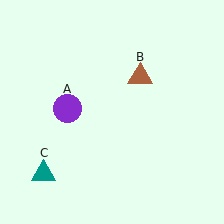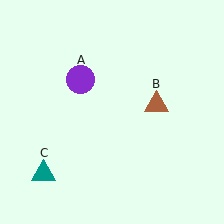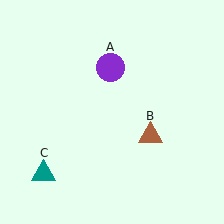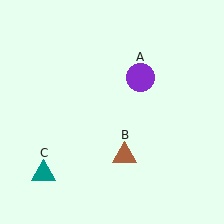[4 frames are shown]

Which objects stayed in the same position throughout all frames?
Teal triangle (object C) remained stationary.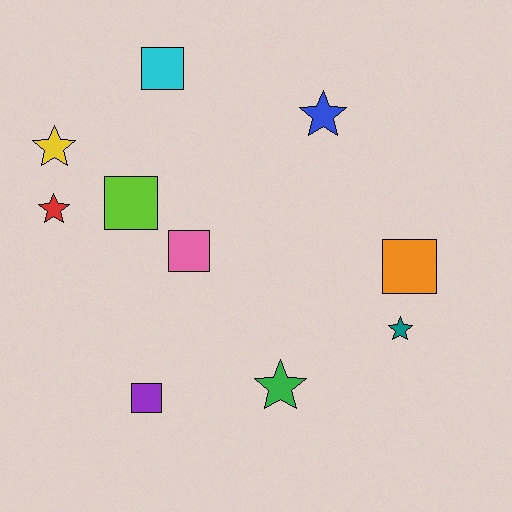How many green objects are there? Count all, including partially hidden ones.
There is 1 green object.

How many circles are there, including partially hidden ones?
There are no circles.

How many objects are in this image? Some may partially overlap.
There are 10 objects.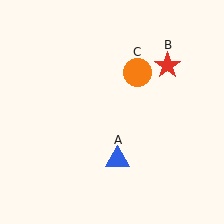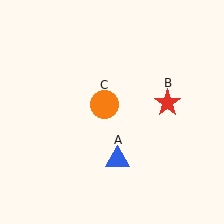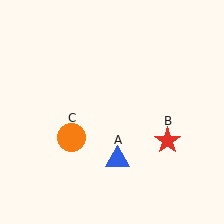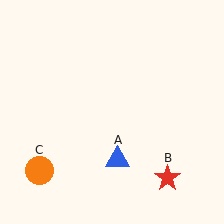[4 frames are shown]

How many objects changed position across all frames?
2 objects changed position: red star (object B), orange circle (object C).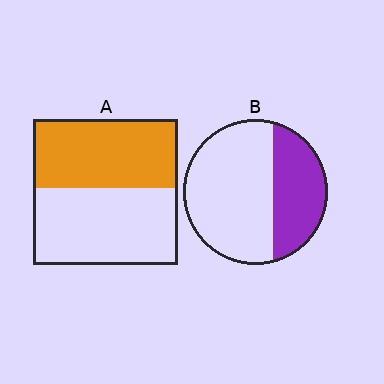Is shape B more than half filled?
No.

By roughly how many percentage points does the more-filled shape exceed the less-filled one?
By roughly 10 percentage points (A over B).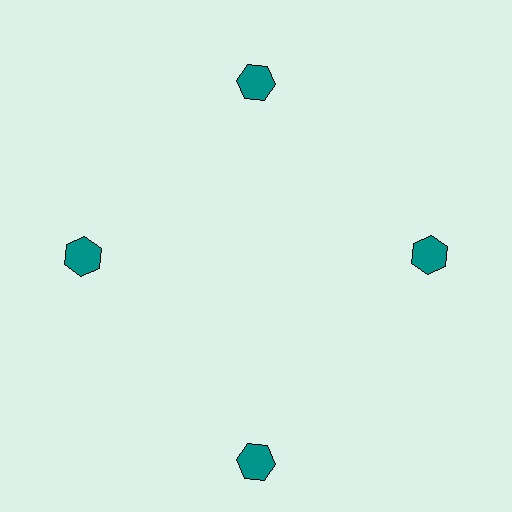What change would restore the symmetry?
The symmetry would be restored by moving it inward, back onto the ring so that all 4 hexagons sit at equal angles and equal distance from the center.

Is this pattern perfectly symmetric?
No. The 4 teal hexagons are arranged in a ring, but one element near the 6 o'clock position is pushed outward from the center, breaking the 4-fold rotational symmetry.